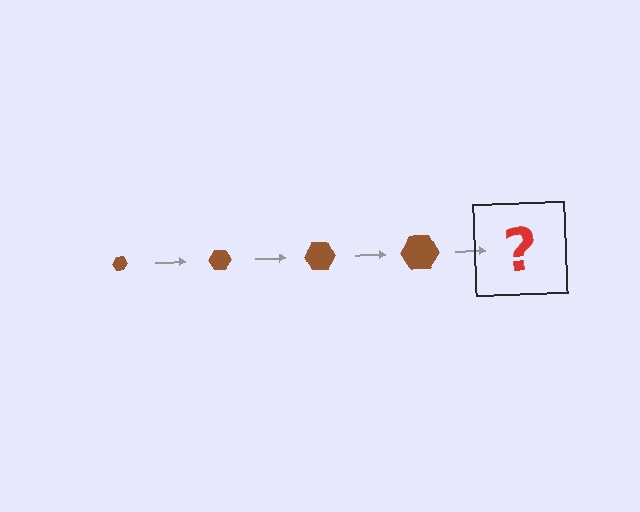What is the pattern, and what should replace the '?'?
The pattern is that the hexagon gets progressively larger each step. The '?' should be a brown hexagon, larger than the previous one.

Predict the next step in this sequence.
The next step is a brown hexagon, larger than the previous one.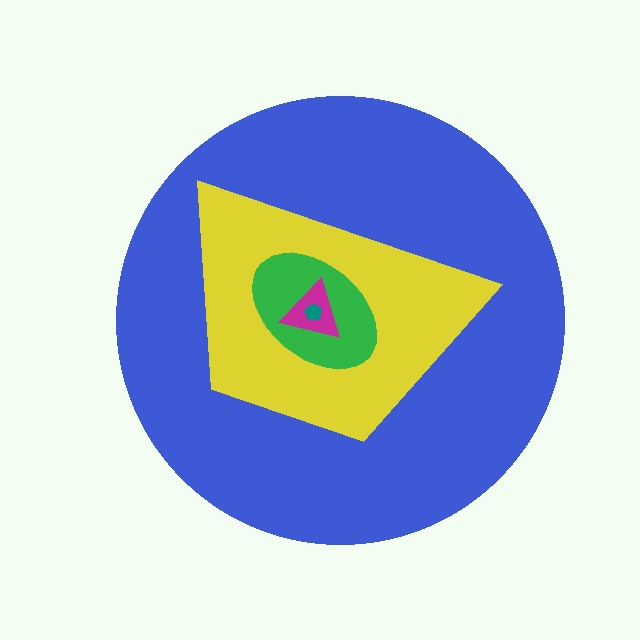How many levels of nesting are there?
5.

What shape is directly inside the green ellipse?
The magenta triangle.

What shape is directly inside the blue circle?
The yellow trapezoid.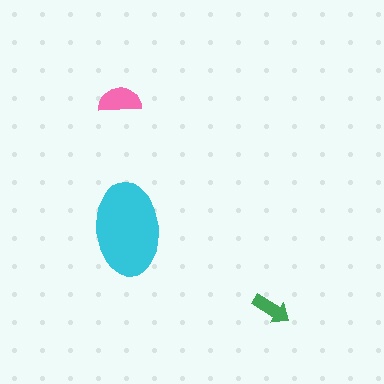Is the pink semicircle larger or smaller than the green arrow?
Larger.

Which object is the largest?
The cyan ellipse.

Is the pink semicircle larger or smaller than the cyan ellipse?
Smaller.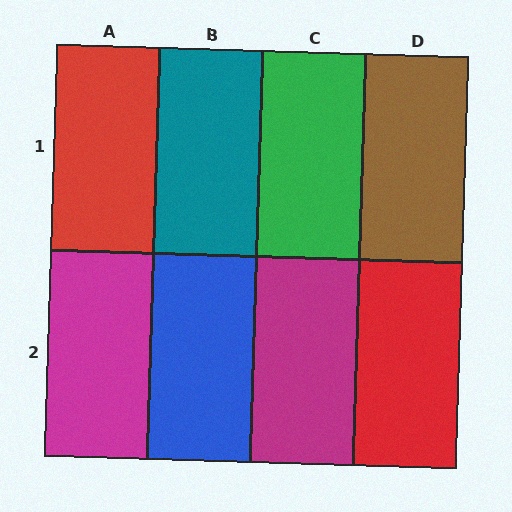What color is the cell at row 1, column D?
Brown.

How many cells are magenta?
2 cells are magenta.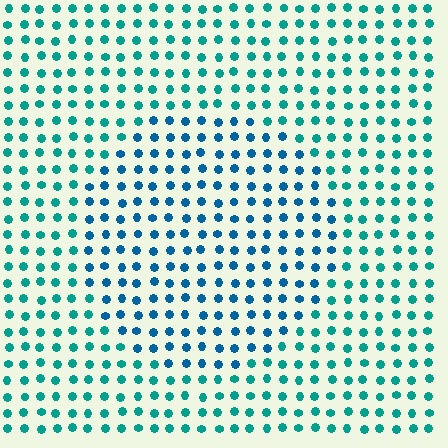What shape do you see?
I see a circle.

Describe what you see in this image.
The image is filled with small teal elements in a uniform arrangement. A circle-shaped region is visible where the elements are tinted to a slightly different hue, forming a subtle color boundary.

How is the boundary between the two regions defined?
The boundary is defined purely by a slight shift in hue (about 30 degrees). Spacing, size, and orientation are identical on both sides.